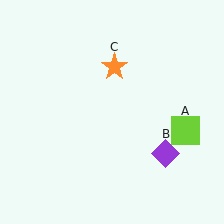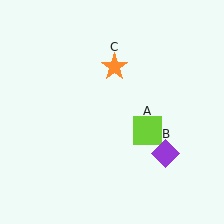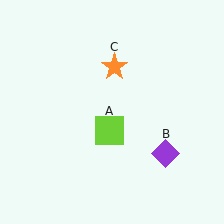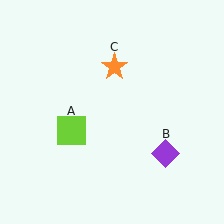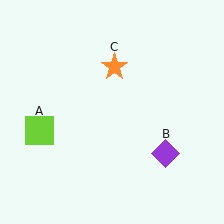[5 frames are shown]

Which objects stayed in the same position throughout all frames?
Purple diamond (object B) and orange star (object C) remained stationary.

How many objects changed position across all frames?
1 object changed position: lime square (object A).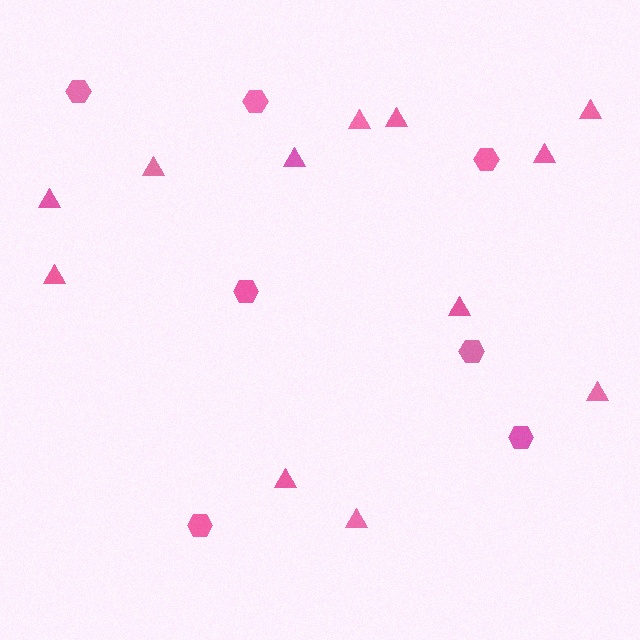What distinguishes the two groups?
There are 2 groups: one group of triangles (12) and one group of hexagons (7).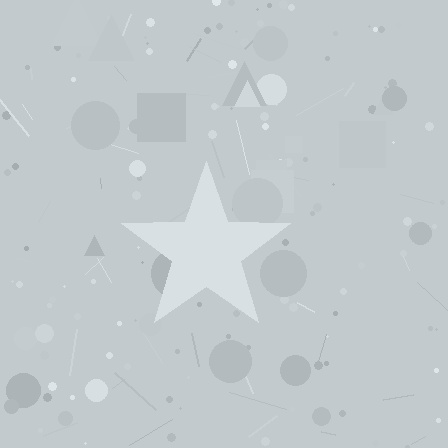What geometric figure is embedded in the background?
A star is embedded in the background.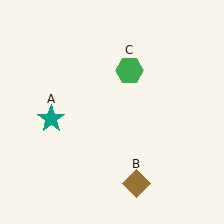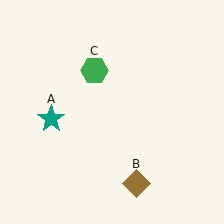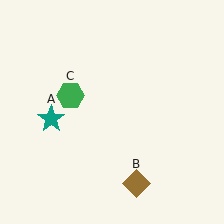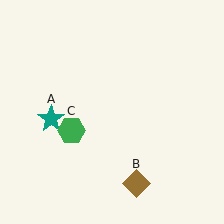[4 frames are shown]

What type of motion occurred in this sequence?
The green hexagon (object C) rotated counterclockwise around the center of the scene.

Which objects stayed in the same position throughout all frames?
Teal star (object A) and brown diamond (object B) remained stationary.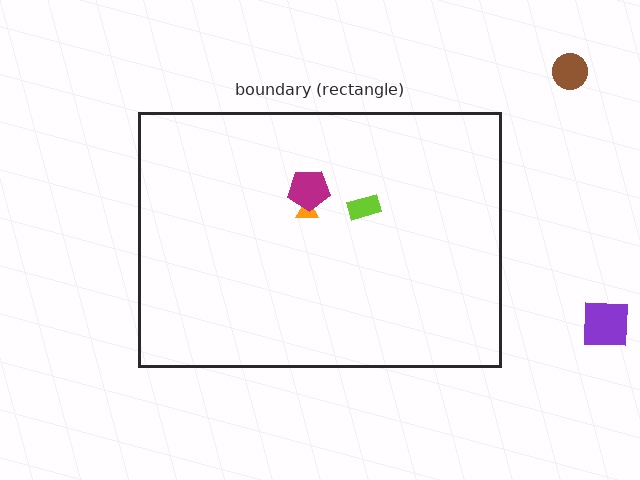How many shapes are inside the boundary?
3 inside, 2 outside.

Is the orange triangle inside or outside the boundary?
Inside.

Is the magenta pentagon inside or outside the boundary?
Inside.